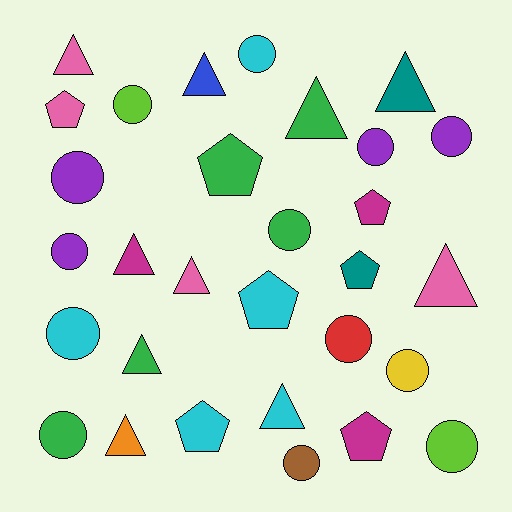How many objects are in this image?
There are 30 objects.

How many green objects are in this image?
There are 5 green objects.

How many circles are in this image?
There are 13 circles.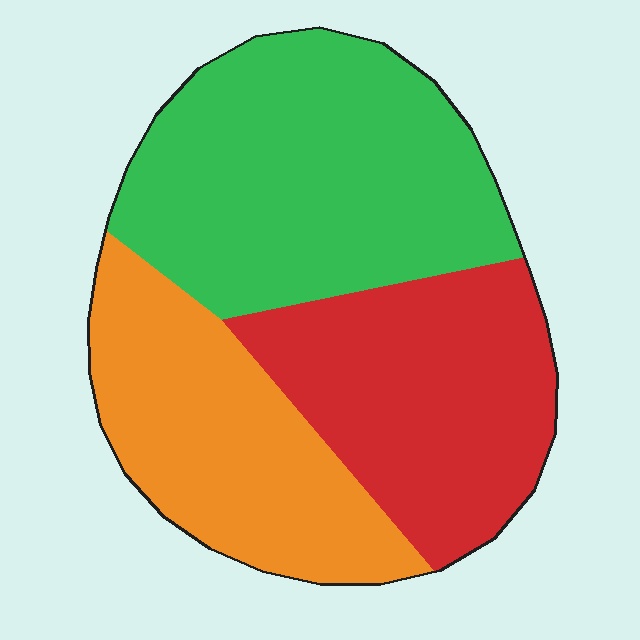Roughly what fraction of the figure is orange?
Orange covers 28% of the figure.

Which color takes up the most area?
Green, at roughly 40%.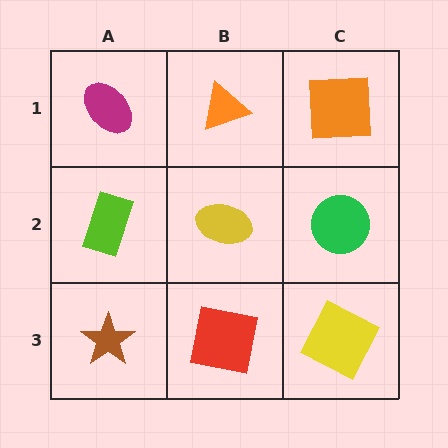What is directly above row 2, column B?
An orange triangle.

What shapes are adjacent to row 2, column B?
An orange triangle (row 1, column B), a red square (row 3, column B), a lime rectangle (row 2, column A), a green circle (row 2, column C).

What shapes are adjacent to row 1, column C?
A green circle (row 2, column C), an orange triangle (row 1, column B).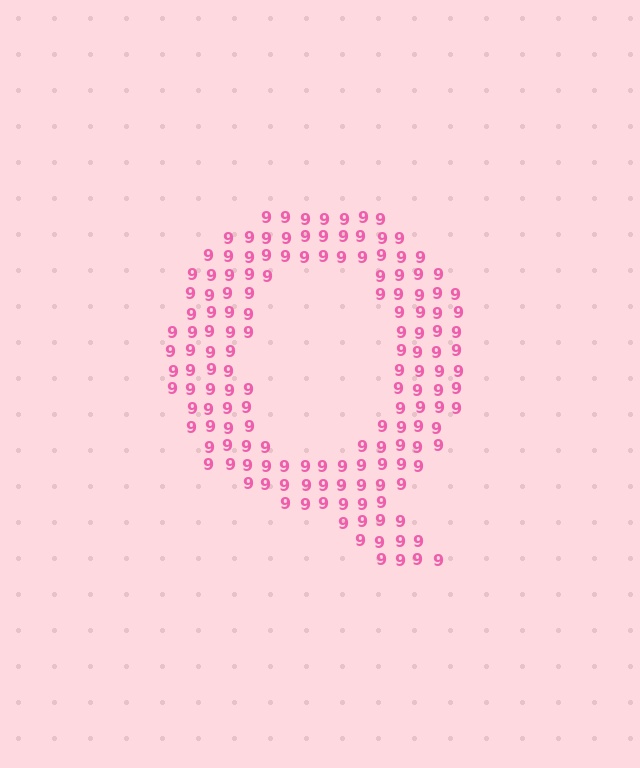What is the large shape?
The large shape is the letter Q.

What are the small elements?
The small elements are digit 9's.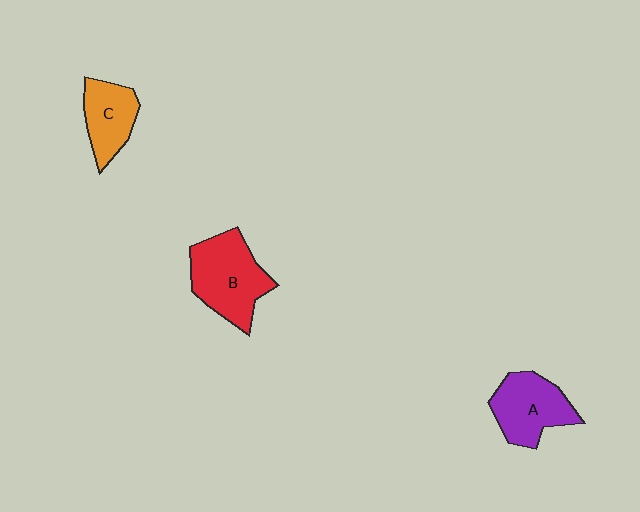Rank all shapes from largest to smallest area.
From largest to smallest: B (red), A (purple), C (orange).